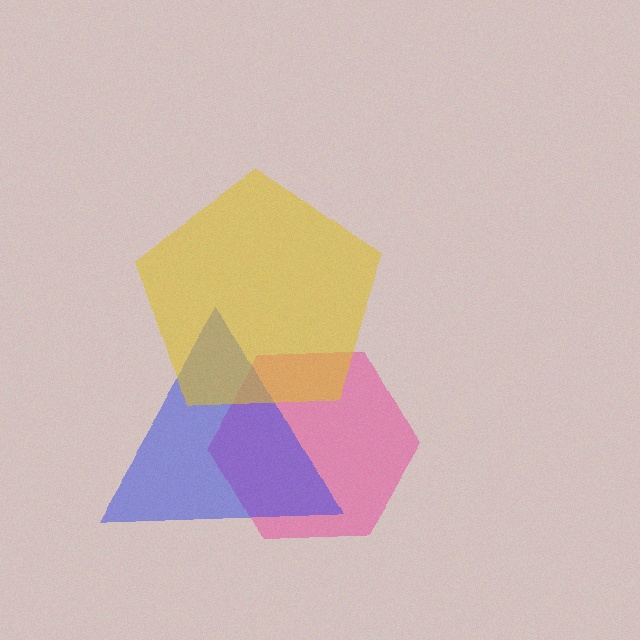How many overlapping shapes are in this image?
There are 3 overlapping shapes in the image.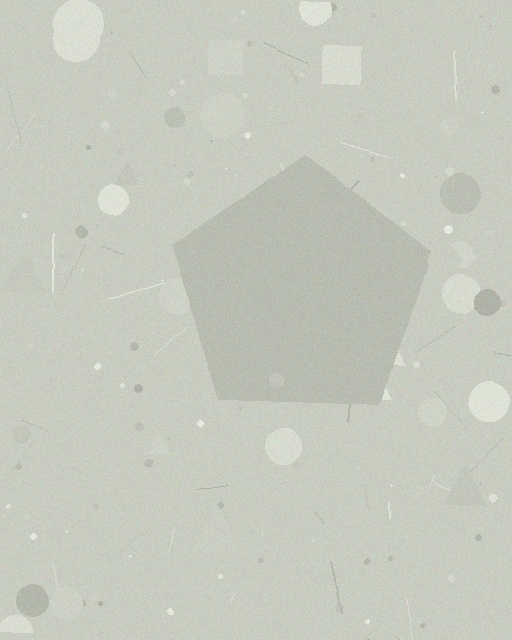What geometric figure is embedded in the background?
A pentagon is embedded in the background.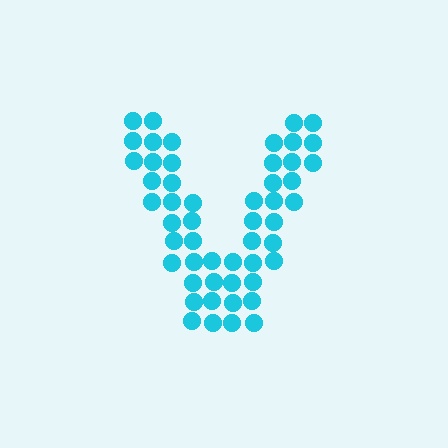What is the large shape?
The large shape is the letter V.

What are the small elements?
The small elements are circles.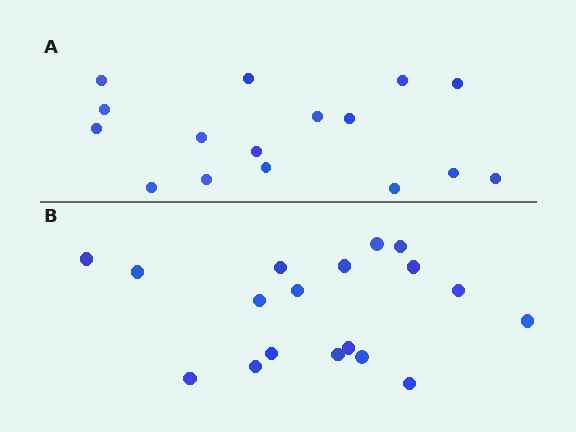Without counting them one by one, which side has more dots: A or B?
Region B (the bottom region) has more dots.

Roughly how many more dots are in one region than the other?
Region B has just a few more — roughly 2 or 3 more dots than region A.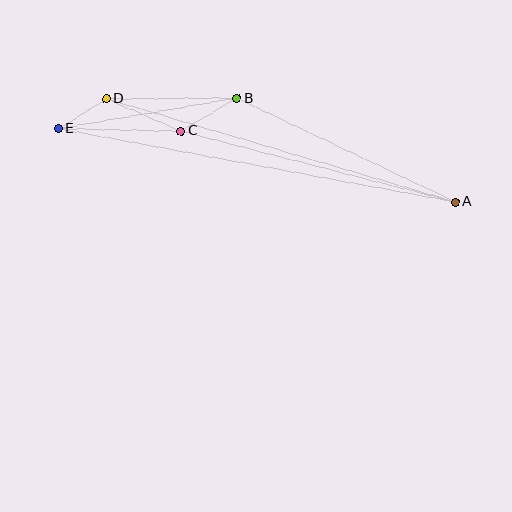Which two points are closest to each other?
Points D and E are closest to each other.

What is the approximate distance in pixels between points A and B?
The distance between A and B is approximately 242 pixels.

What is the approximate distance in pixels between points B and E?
The distance between B and E is approximately 181 pixels.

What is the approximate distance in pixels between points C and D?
The distance between C and D is approximately 82 pixels.